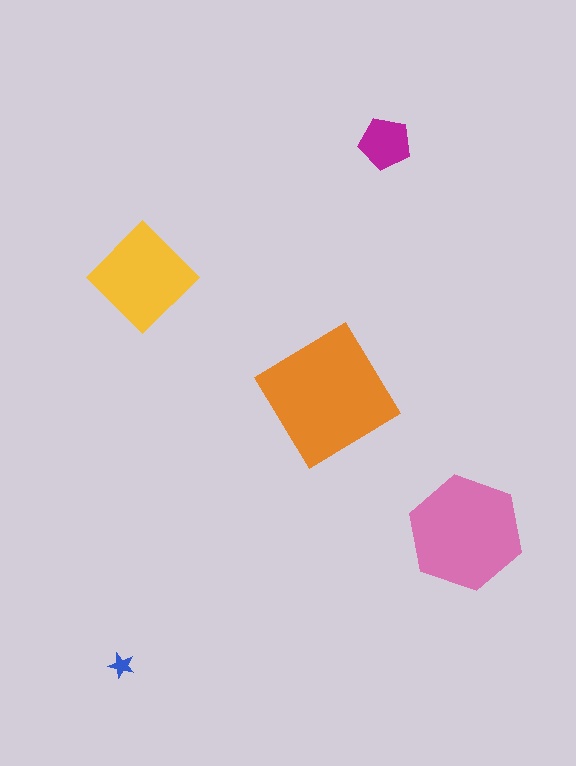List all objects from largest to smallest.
The orange diamond, the pink hexagon, the yellow diamond, the magenta pentagon, the blue star.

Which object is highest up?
The magenta pentagon is topmost.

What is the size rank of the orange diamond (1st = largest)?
1st.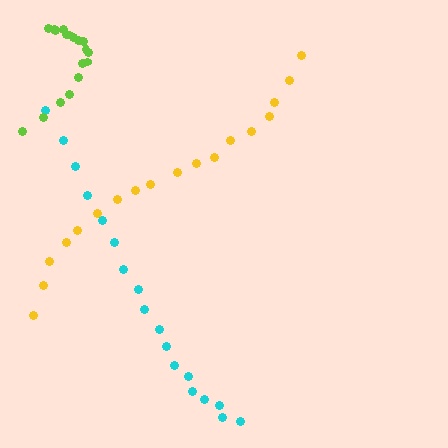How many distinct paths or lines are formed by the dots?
There are 3 distinct paths.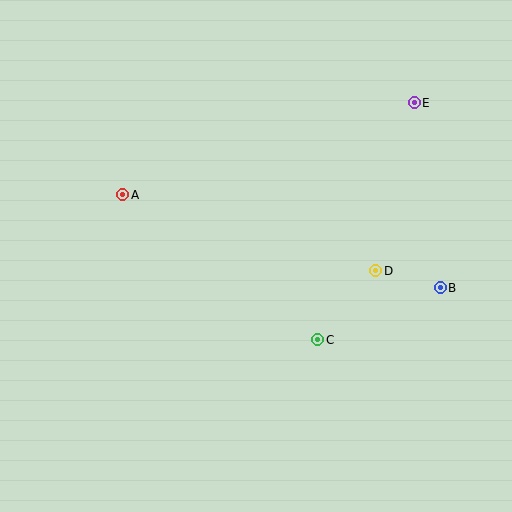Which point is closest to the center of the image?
Point C at (318, 340) is closest to the center.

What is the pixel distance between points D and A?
The distance between D and A is 264 pixels.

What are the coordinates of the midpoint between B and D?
The midpoint between B and D is at (408, 279).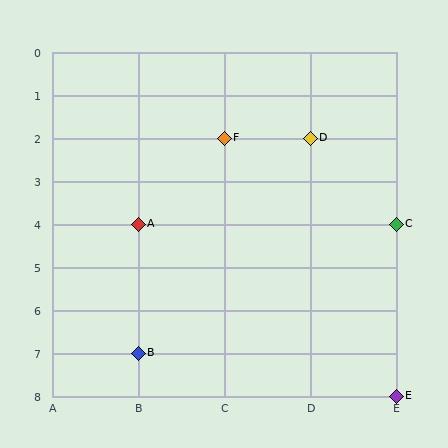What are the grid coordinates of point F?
Point F is at grid coordinates (C, 2).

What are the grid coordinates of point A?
Point A is at grid coordinates (B, 4).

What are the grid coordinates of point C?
Point C is at grid coordinates (E, 4).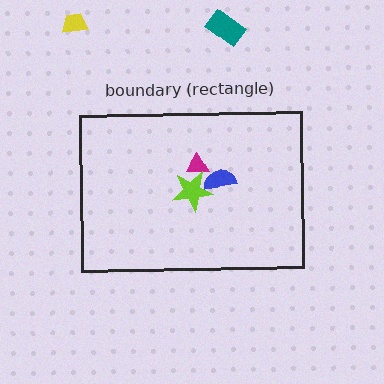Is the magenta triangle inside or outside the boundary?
Inside.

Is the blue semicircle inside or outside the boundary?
Inside.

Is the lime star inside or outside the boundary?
Inside.